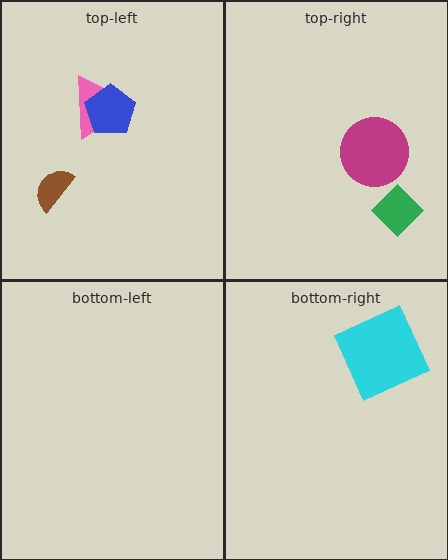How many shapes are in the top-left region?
3.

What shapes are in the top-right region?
The magenta circle, the green diamond.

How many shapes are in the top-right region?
2.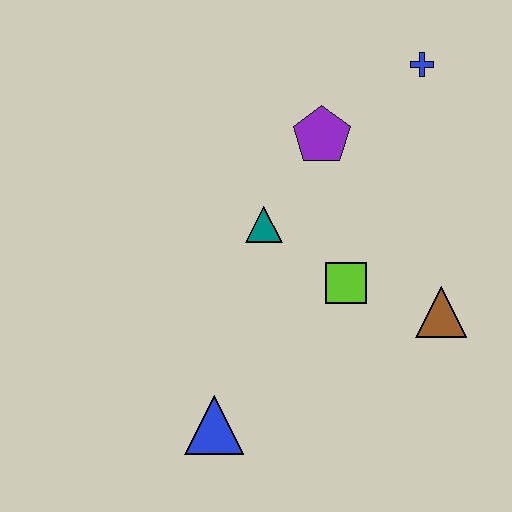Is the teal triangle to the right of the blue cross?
No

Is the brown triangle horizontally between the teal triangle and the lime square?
No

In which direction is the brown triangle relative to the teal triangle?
The brown triangle is to the right of the teal triangle.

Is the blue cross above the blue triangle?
Yes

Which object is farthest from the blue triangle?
The blue cross is farthest from the blue triangle.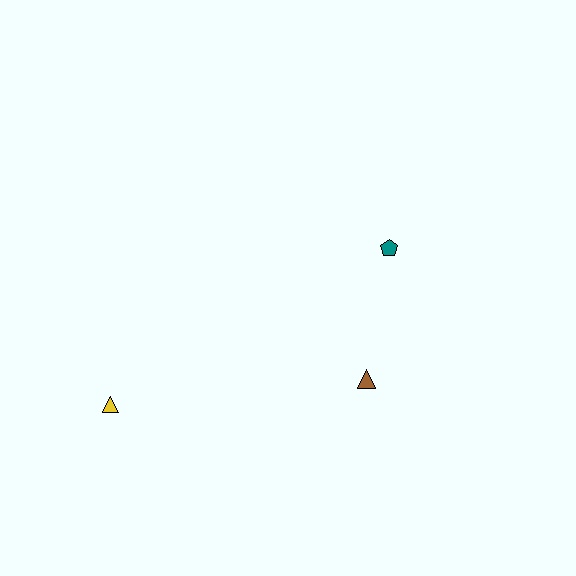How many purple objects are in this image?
There are no purple objects.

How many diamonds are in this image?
There are no diamonds.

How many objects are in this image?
There are 3 objects.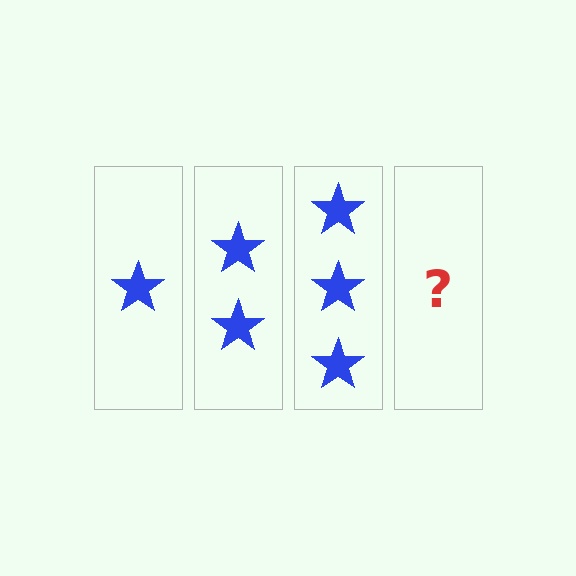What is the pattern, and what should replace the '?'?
The pattern is that each step adds one more star. The '?' should be 4 stars.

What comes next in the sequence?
The next element should be 4 stars.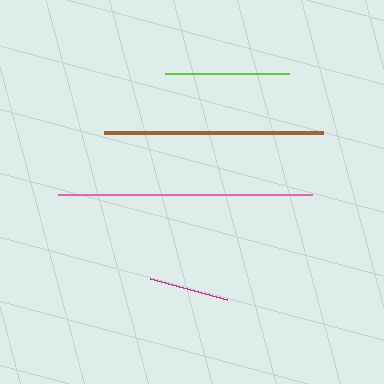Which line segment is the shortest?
The magenta line is the shortest at approximately 79 pixels.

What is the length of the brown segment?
The brown segment is approximately 219 pixels long.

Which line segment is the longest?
The pink line is the longest at approximately 254 pixels.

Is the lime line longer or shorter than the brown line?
The brown line is longer than the lime line.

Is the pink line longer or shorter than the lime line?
The pink line is longer than the lime line.